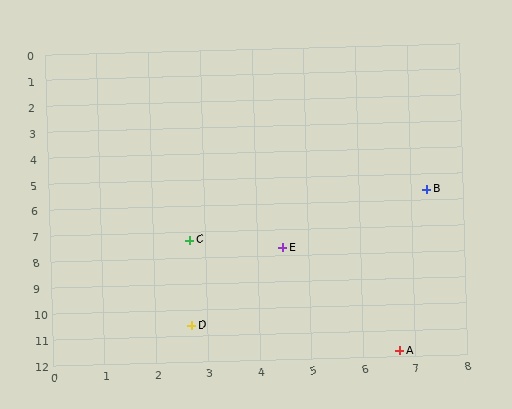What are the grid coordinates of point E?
Point E is at approximately (4.5, 7.7).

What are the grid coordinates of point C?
Point C is at approximately (2.7, 7.3).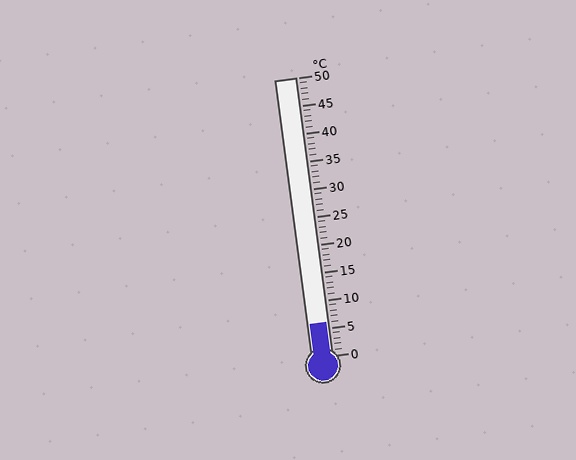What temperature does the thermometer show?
The thermometer shows approximately 6°C.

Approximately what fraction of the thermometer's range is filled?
The thermometer is filled to approximately 10% of its range.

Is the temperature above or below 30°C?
The temperature is below 30°C.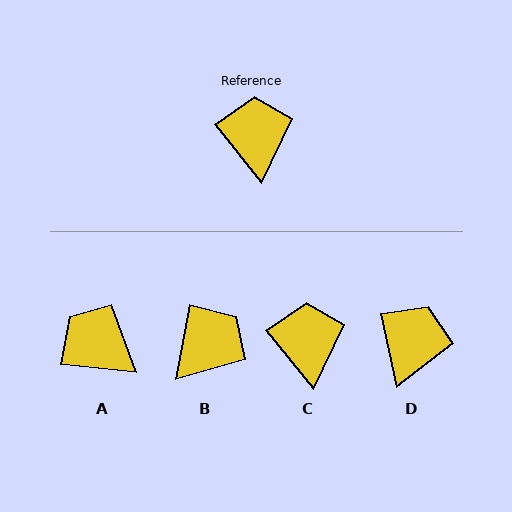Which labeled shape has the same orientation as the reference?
C.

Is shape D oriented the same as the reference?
No, it is off by about 27 degrees.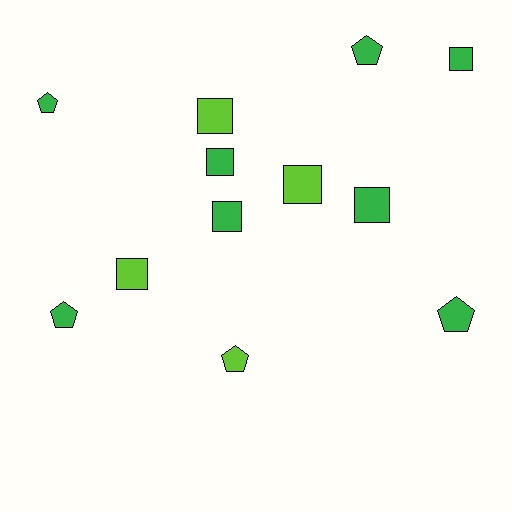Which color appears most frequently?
Green, with 8 objects.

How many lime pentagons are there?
There is 1 lime pentagon.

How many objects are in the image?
There are 12 objects.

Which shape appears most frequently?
Square, with 7 objects.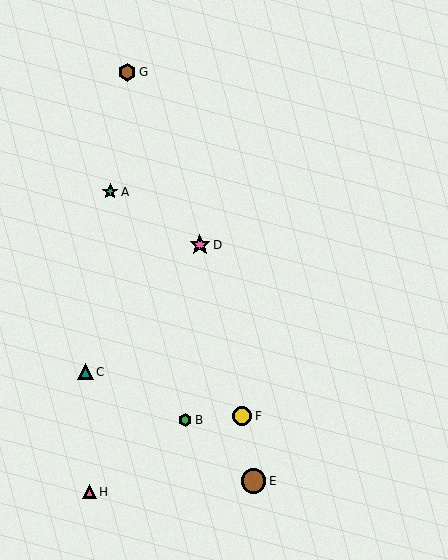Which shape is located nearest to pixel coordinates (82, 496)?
The pink triangle (labeled H) at (89, 492) is nearest to that location.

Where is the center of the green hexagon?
The center of the green hexagon is at (185, 420).